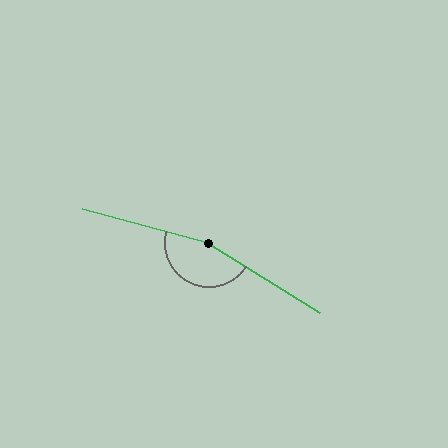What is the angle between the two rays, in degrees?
Approximately 163 degrees.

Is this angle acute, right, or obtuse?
It is obtuse.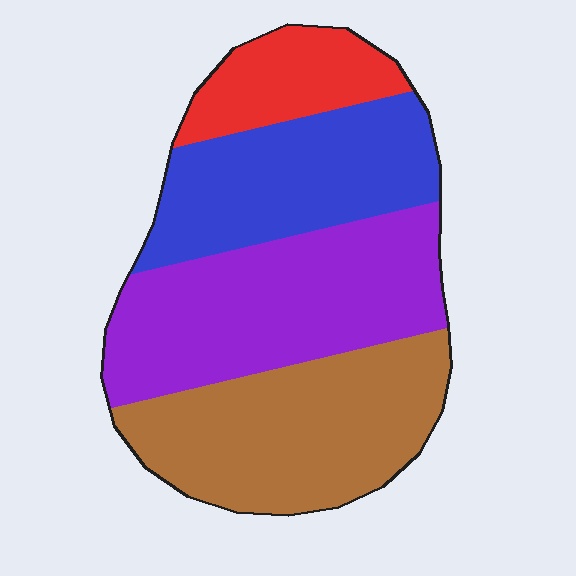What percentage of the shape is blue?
Blue covers around 25% of the shape.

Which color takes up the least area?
Red, at roughly 10%.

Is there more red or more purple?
Purple.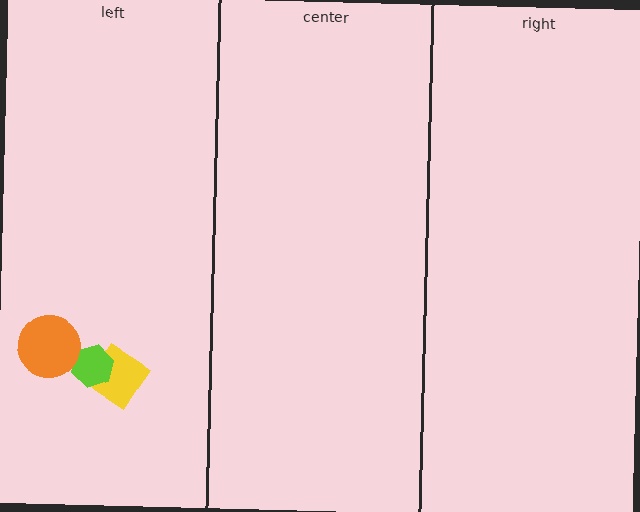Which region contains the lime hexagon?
The left region.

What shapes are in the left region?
The yellow diamond, the lime hexagon, the orange circle.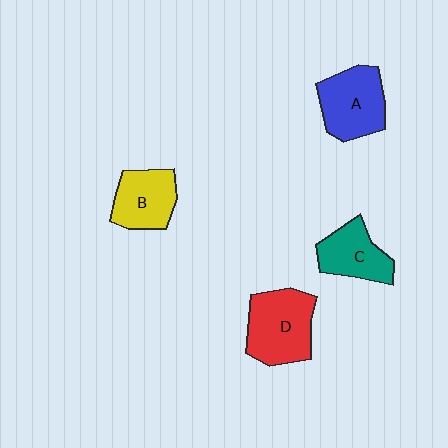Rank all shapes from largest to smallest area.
From largest to smallest: D (red), A (blue), B (yellow), C (teal).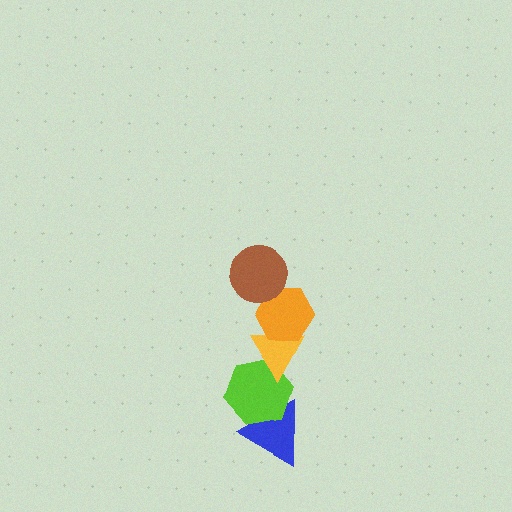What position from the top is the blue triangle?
The blue triangle is 5th from the top.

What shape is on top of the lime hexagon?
The yellow triangle is on top of the lime hexagon.